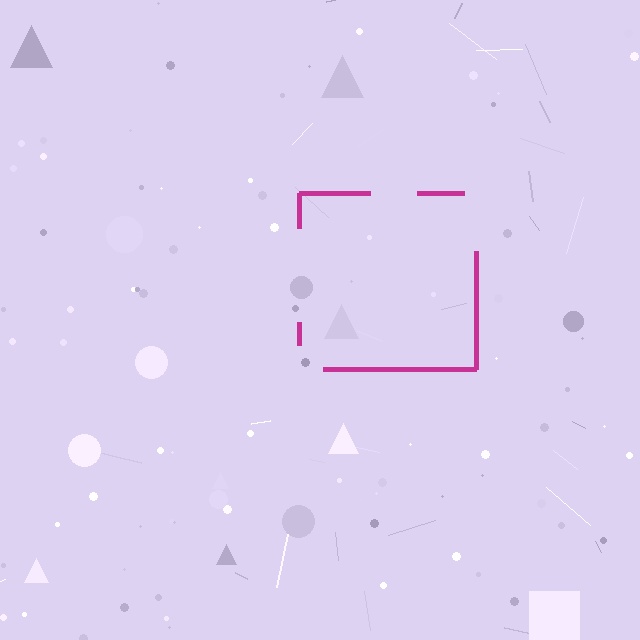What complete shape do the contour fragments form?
The contour fragments form a square.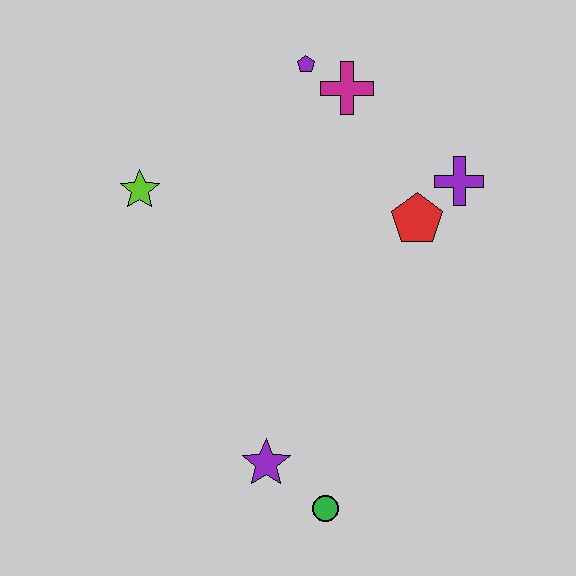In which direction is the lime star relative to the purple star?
The lime star is above the purple star.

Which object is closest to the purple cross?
The red pentagon is closest to the purple cross.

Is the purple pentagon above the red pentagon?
Yes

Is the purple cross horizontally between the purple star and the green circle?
No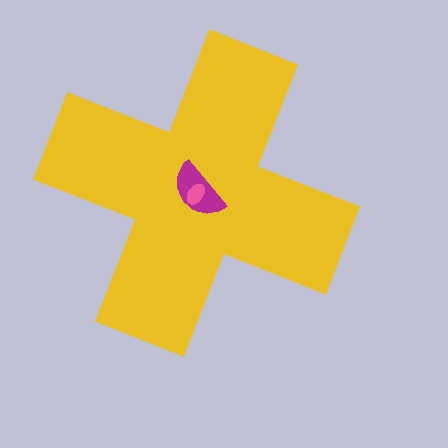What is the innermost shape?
The pink ellipse.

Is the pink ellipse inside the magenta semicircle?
Yes.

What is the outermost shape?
The yellow cross.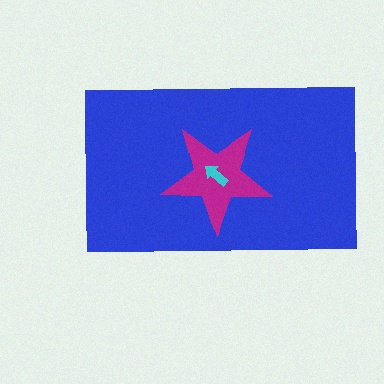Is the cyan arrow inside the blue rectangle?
Yes.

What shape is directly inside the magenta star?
The cyan arrow.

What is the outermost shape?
The blue rectangle.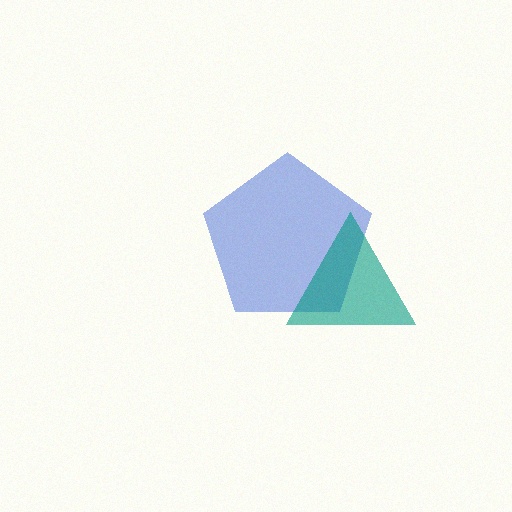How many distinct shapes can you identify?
There are 2 distinct shapes: a blue pentagon, a teal triangle.